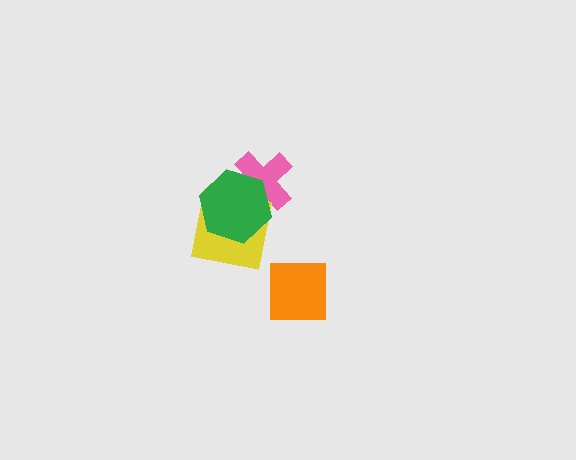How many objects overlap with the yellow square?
2 objects overlap with the yellow square.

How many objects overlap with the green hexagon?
2 objects overlap with the green hexagon.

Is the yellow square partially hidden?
Yes, it is partially covered by another shape.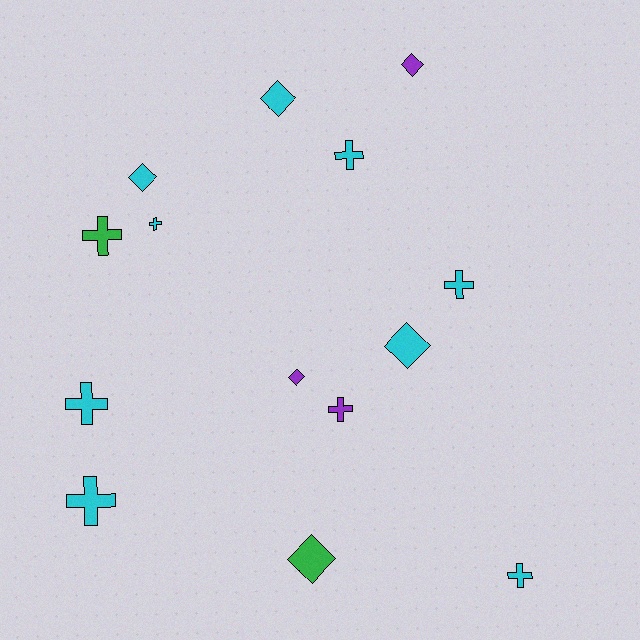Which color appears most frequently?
Cyan, with 9 objects.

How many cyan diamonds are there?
There are 3 cyan diamonds.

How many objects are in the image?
There are 14 objects.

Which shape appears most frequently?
Cross, with 8 objects.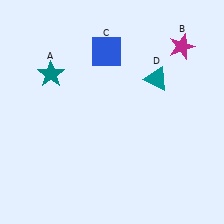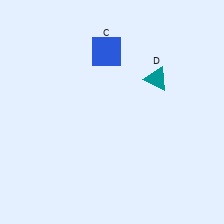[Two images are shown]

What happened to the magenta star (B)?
The magenta star (B) was removed in Image 2. It was in the top-right area of Image 1.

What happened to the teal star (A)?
The teal star (A) was removed in Image 2. It was in the top-left area of Image 1.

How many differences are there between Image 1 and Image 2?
There are 2 differences between the two images.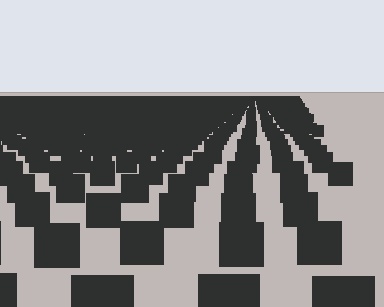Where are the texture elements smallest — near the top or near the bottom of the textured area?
Near the top.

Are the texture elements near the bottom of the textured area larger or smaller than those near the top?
Larger. Near the bottom, elements are closer to the viewer and appear at a bigger on-screen size.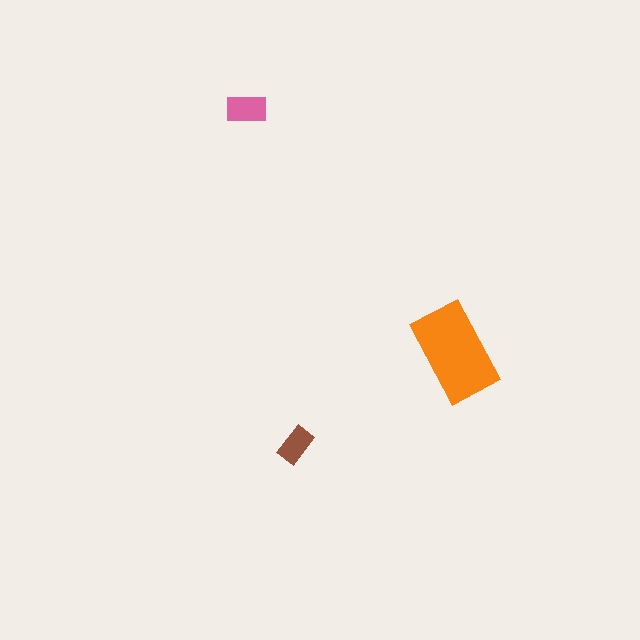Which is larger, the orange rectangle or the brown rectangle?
The orange one.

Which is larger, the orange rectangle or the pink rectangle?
The orange one.